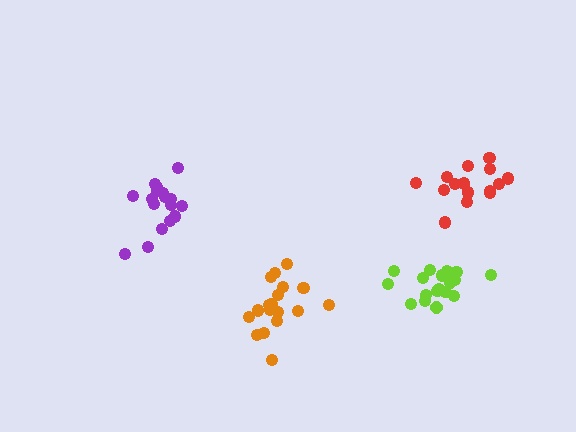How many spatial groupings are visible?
There are 4 spatial groupings.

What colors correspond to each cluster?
The clusters are colored: orange, red, purple, lime.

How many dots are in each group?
Group 1: 18 dots, Group 2: 15 dots, Group 3: 18 dots, Group 4: 18 dots (69 total).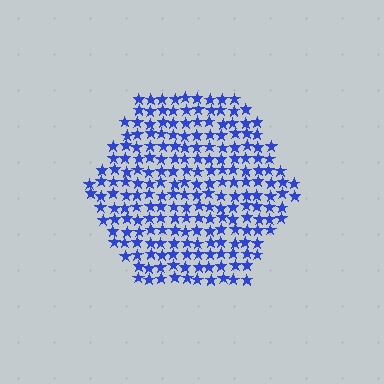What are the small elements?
The small elements are stars.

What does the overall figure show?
The overall figure shows a hexagon.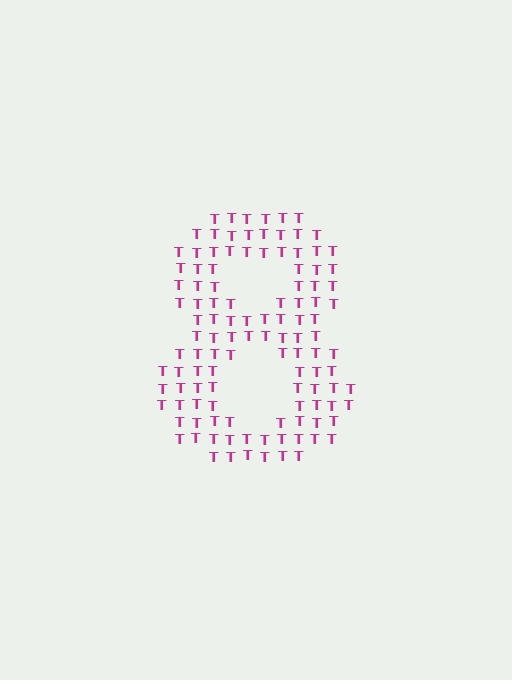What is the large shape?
The large shape is the digit 8.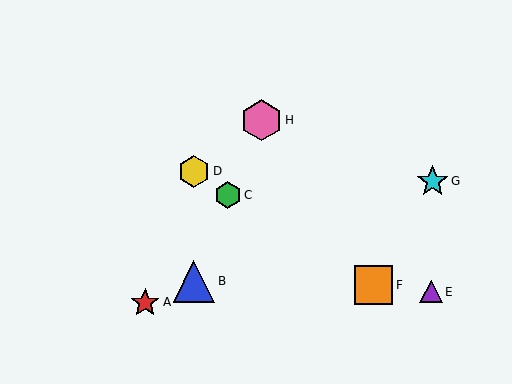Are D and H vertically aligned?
No, D is at x≈194 and H is at x≈261.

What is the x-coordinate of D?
Object D is at x≈194.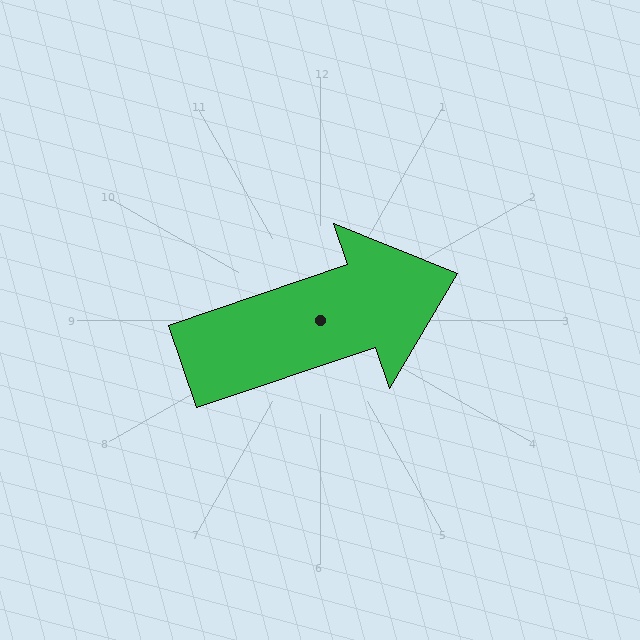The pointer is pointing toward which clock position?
Roughly 2 o'clock.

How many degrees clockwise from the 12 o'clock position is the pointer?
Approximately 71 degrees.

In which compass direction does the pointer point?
East.